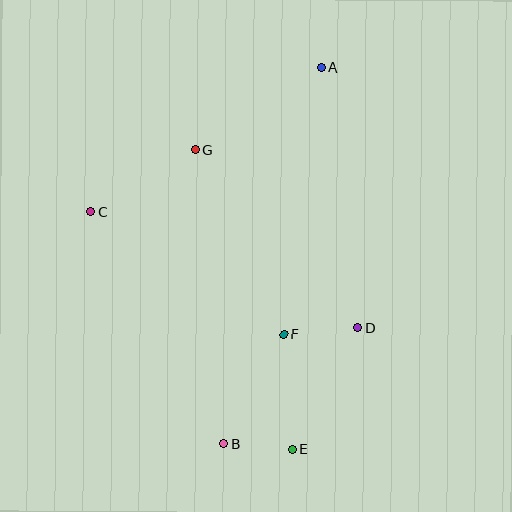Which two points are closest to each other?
Points B and E are closest to each other.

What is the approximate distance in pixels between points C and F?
The distance between C and F is approximately 229 pixels.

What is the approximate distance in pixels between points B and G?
The distance between B and G is approximately 296 pixels.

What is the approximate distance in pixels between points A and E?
The distance between A and E is approximately 383 pixels.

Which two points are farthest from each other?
Points A and B are farthest from each other.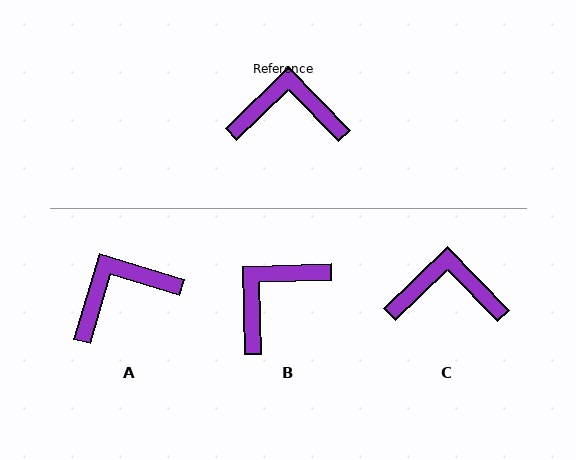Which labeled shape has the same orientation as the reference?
C.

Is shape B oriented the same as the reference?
No, it is off by about 48 degrees.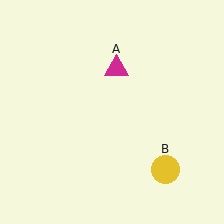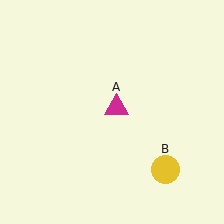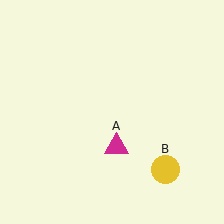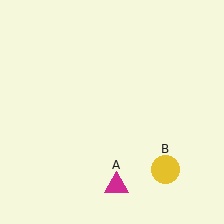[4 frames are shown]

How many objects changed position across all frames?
1 object changed position: magenta triangle (object A).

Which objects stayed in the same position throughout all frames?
Yellow circle (object B) remained stationary.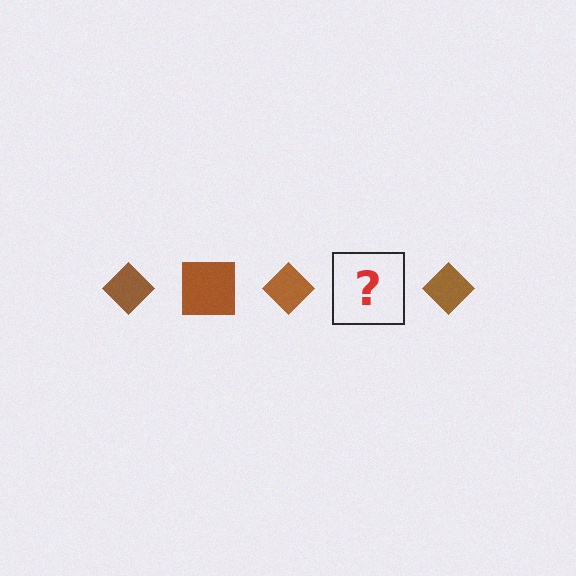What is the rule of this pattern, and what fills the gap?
The rule is that the pattern cycles through diamond, square shapes in brown. The gap should be filled with a brown square.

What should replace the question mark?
The question mark should be replaced with a brown square.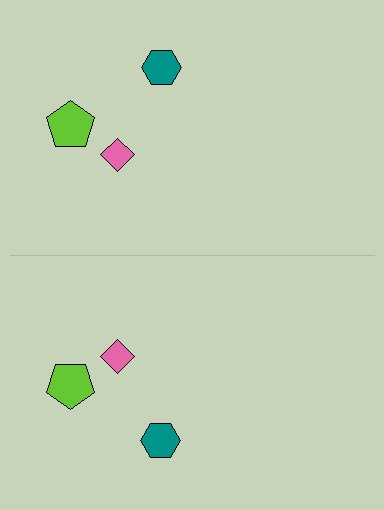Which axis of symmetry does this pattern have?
The pattern has a horizontal axis of symmetry running through the center of the image.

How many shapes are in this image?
There are 6 shapes in this image.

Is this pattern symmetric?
Yes, this pattern has bilateral (reflection) symmetry.